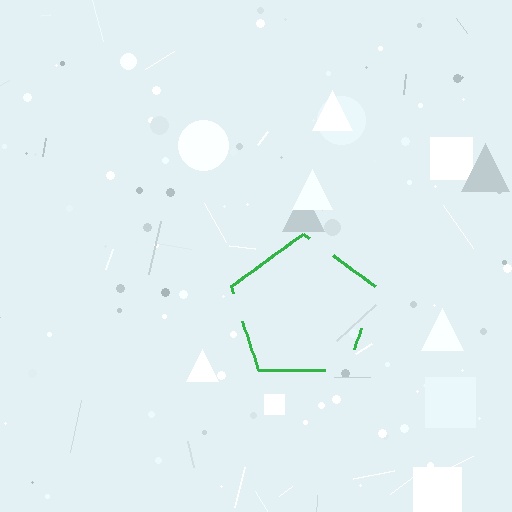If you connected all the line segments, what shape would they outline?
They would outline a pentagon.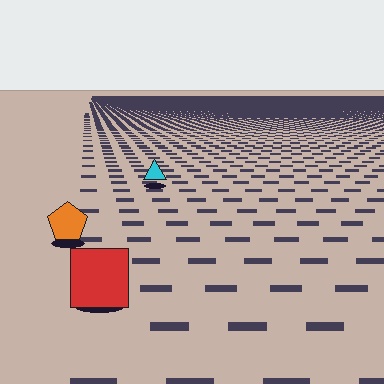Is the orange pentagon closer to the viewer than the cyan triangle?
Yes. The orange pentagon is closer — you can tell from the texture gradient: the ground texture is coarser near it.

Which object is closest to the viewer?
The red square is closest. The texture marks near it are larger and more spread out.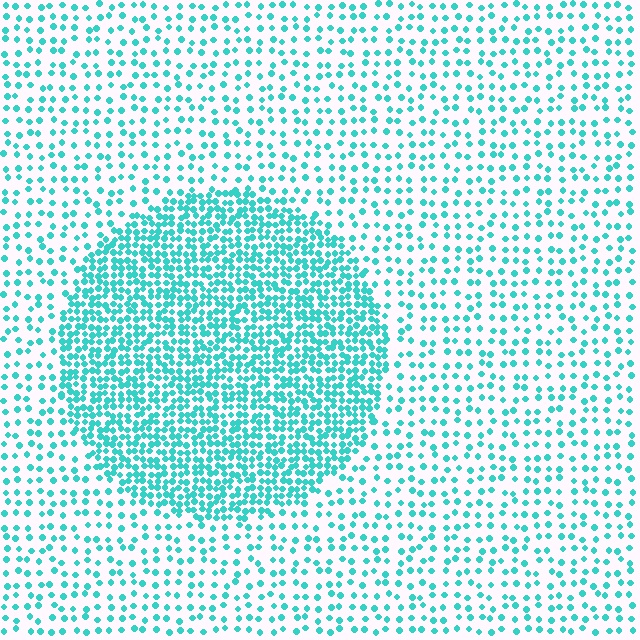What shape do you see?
I see a circle.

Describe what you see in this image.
The image contains small cyan elements arranged at two different densities. A circle-shaped region is visible where the elements are more densely packed than the surrounding area.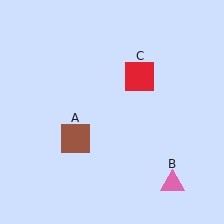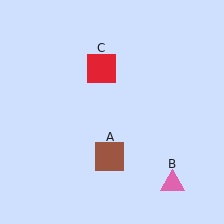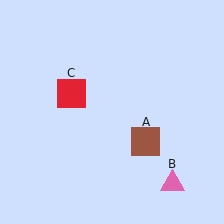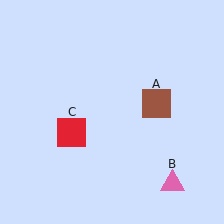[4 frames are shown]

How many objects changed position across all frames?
2 objects changed position: brown square (object A), red square (object C).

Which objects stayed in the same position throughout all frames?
Pink triangle (object B) remained stationary.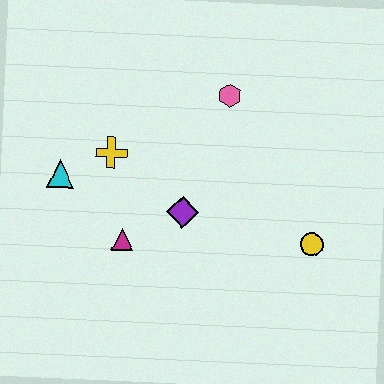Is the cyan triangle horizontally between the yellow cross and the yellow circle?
No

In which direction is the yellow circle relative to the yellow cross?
The yellow circle is to the right of the yellow cross.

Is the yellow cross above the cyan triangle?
Yes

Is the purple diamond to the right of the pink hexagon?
No